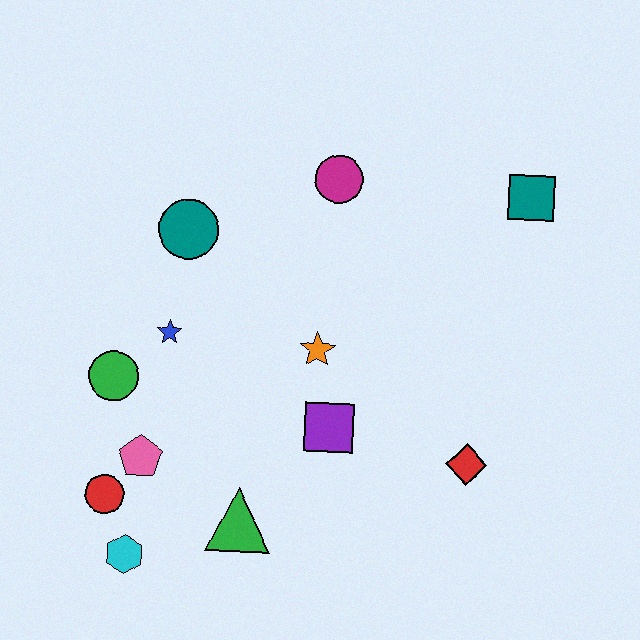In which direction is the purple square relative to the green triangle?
The purple square is above the green triangle.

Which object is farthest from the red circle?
The teal square is farthest from the red circle.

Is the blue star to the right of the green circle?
Yes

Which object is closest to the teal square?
The magenta circle is closest to the teal square.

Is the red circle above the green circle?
No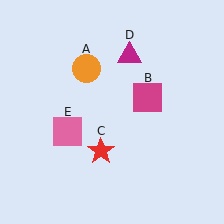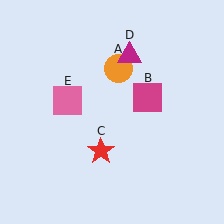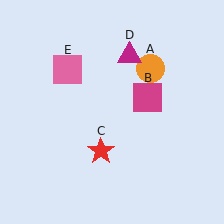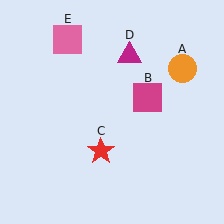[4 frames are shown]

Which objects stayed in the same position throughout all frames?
Magenta square (object B) and red star (object C) and magenta triangle (object D) remained stationary.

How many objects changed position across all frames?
2 objects changed position: orange circle (object A), pink square (object E).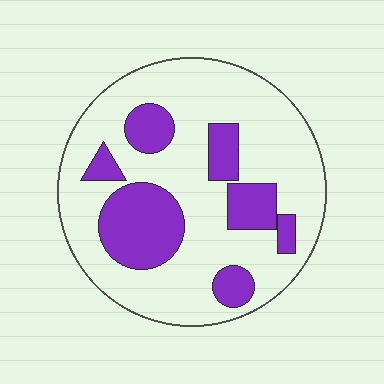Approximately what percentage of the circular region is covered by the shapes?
Approximately 25%.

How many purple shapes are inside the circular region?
7.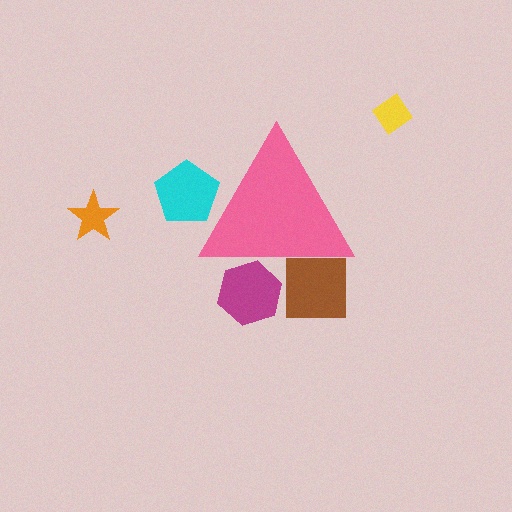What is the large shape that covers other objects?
A pink triangle.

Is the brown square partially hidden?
Yes, the brown square is partially hidden behind the pink triangle.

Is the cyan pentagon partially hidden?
Yes, the cyan pentagon is partially hidden behind the pink triangle.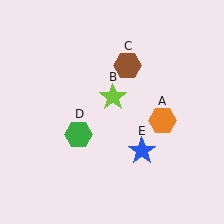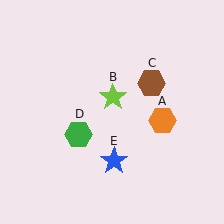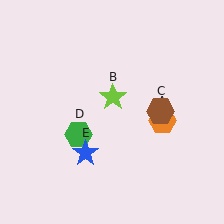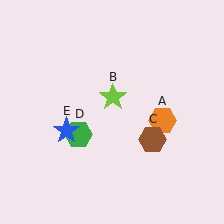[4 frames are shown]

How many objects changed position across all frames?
2 objects changed position: brown hexagon (object C), blue star (object E).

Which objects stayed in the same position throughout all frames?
Orange hexagon (object A) and lime star (object B) and green hexagon (object D) remained stationary.